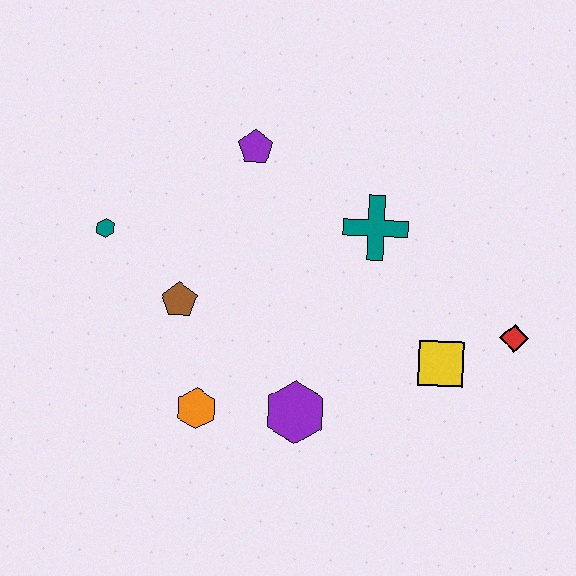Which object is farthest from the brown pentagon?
The red diamond is farthest from the brown pentagon.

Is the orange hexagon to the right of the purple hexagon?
No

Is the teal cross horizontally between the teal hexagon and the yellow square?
Yes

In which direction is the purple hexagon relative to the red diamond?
The purple hexagon is to the left of the red diamond.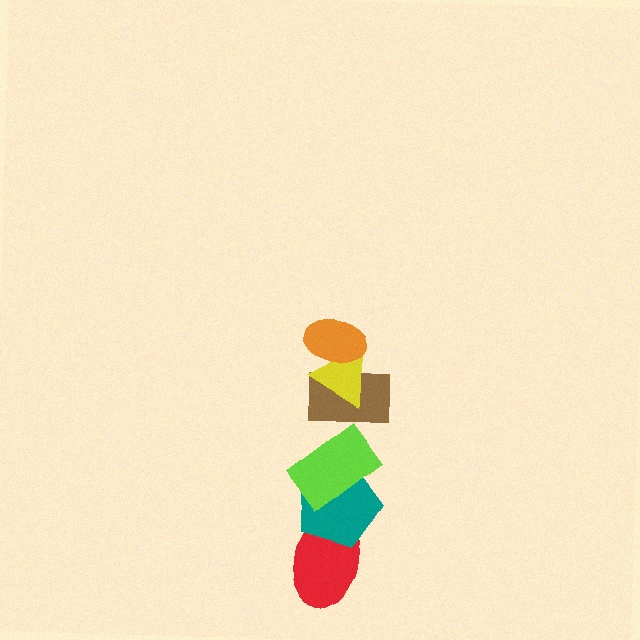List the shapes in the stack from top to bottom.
From top to bottom: the orange ellipse, the yellow triangle, the brown rectangle, the lime rectangle, the teal pentagon, the red ellipse.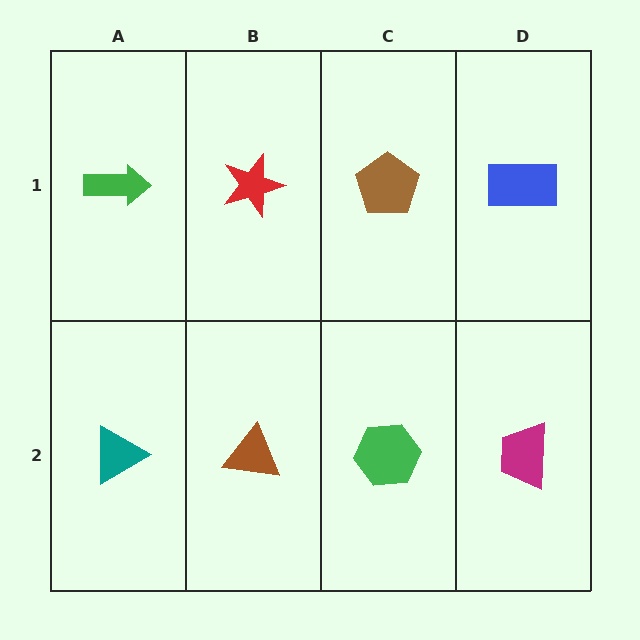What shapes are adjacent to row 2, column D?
A blue rectangle (row 1, column D), a green hexagon (row 2, column C).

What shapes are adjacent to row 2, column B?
A red star (row 1, column B), a teal triangle (row 2, column A), a green hexagon (row 2, column C).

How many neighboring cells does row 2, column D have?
2.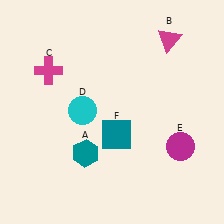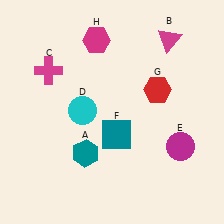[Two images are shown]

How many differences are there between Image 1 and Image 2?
There are 2 differences between the two images.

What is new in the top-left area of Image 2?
A magenta hexagon (H) was added in the top-left area of Image 2.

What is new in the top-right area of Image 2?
A red hexagon (G) was added in the top-right area of Image 2.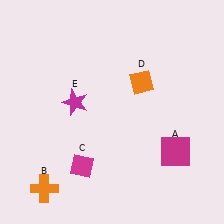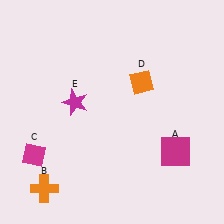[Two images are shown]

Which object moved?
The magenta diamond (C) moved left.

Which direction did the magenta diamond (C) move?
The magenta diamond (C) moved left.